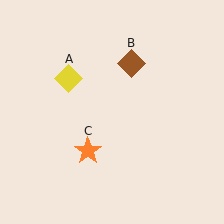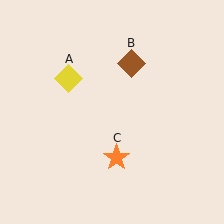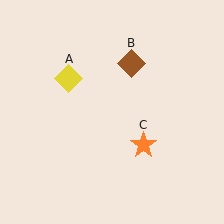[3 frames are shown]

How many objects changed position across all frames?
1 object changed position: orange star (object C).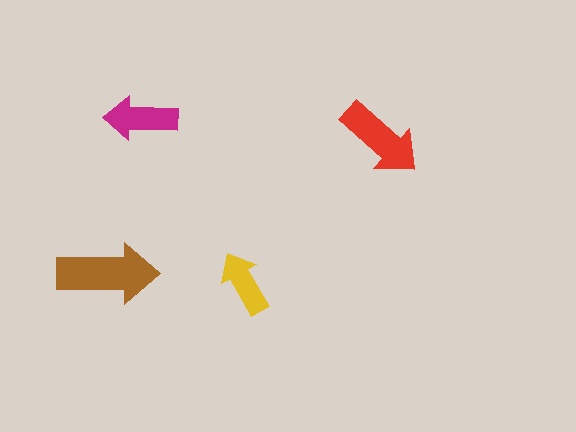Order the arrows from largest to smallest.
the brown one, the red one, the magenta one, the yellow one.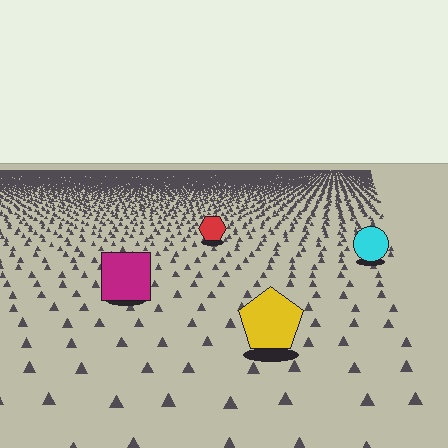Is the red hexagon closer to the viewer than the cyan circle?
No. The cyan circle is closer — you can tell from the texture gradient: the ground texture is coarser near it.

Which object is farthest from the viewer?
The red hexagon is farthest from the viewer. It appears smaller and the ground texture around it is denser.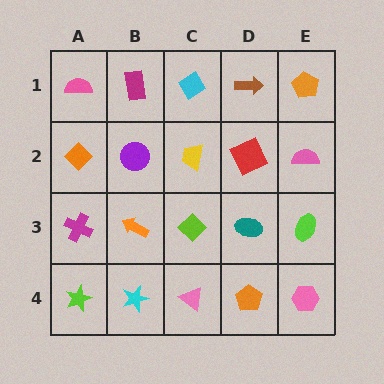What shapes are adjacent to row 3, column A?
An orange diamond (row 2, column A), a lime star (row 4, column A), an orange arrow (row 3, column B).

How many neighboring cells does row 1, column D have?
3.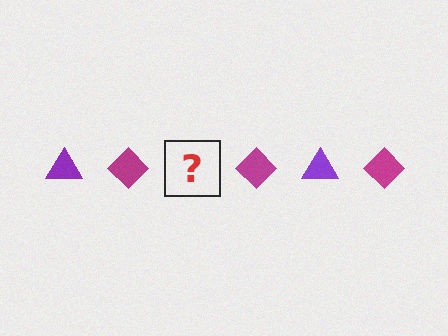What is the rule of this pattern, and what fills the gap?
The rule is that the pattern alternates between purple triangle and magenta diamond. The gap should be filled with a purple triangle.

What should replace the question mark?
The question mark should be replaced with a purple triangle.